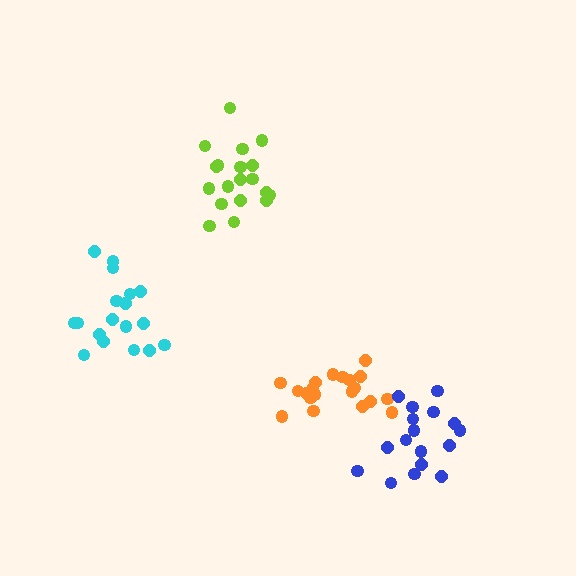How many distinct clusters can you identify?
There are 4 distinct clusters.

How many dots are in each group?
Group 1: 19 dots, Group 2: 20 dots, Group 3: 18 dots, Group 4: 17 dots (74 total).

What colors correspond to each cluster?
The clusters are colored: lime, orange, cyan, blue.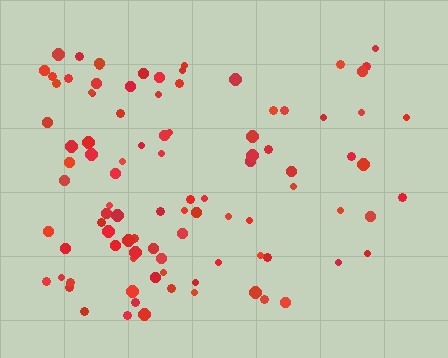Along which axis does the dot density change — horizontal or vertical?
Horizontal.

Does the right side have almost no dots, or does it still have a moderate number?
Still a moderate number, just noticeably fewer than the left.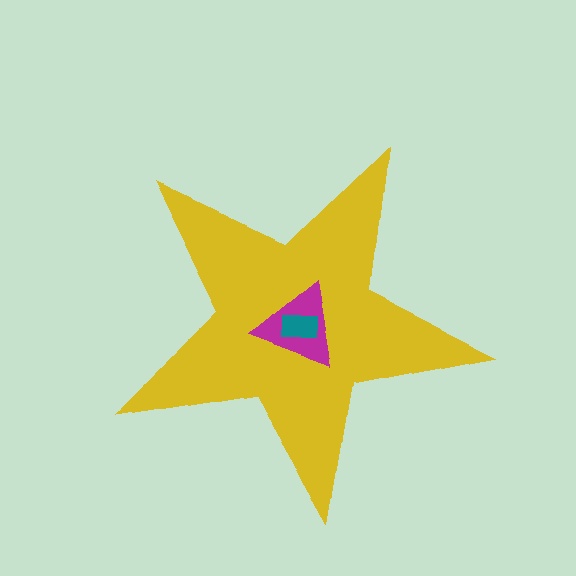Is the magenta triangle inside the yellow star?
Yes.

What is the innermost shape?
The teal rectangle.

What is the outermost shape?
The yellow star.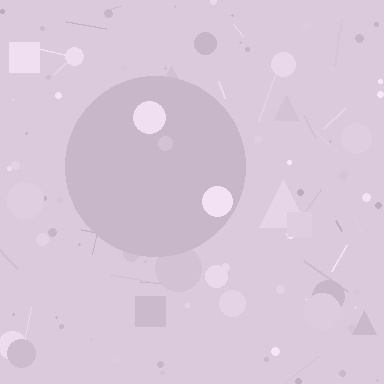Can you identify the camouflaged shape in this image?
The camouflaged shape is a circle.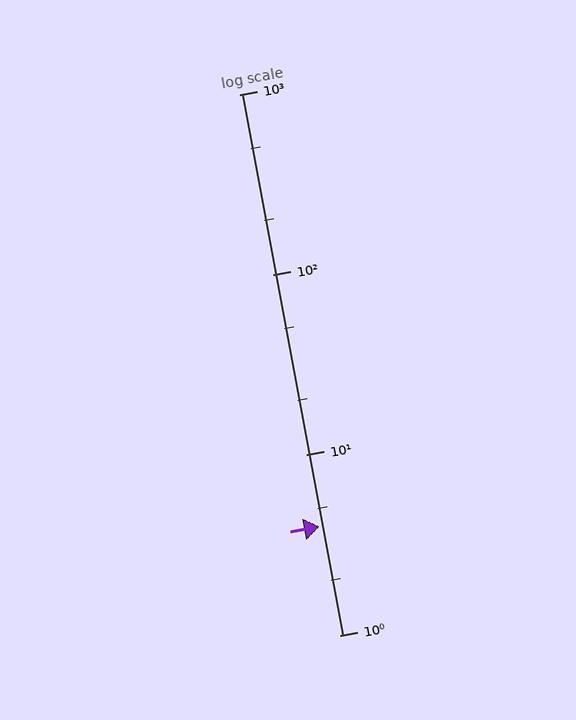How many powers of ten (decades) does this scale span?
The scale spans 3 decades, from 1 to 1000.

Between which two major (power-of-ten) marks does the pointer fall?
The pointer is between 1 and 10.